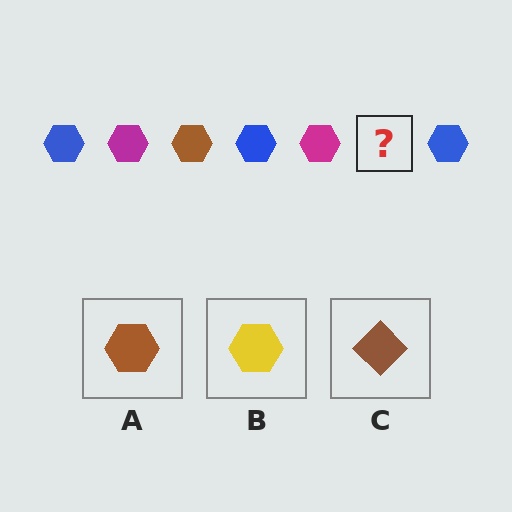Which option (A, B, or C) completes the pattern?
A.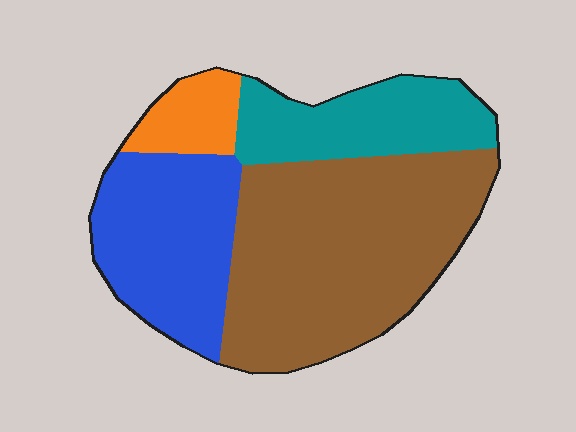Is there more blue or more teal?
Blue.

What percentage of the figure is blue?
Blue takes up between a quarter and a half of the figure.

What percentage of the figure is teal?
Teal covers roughly 20% of the figure.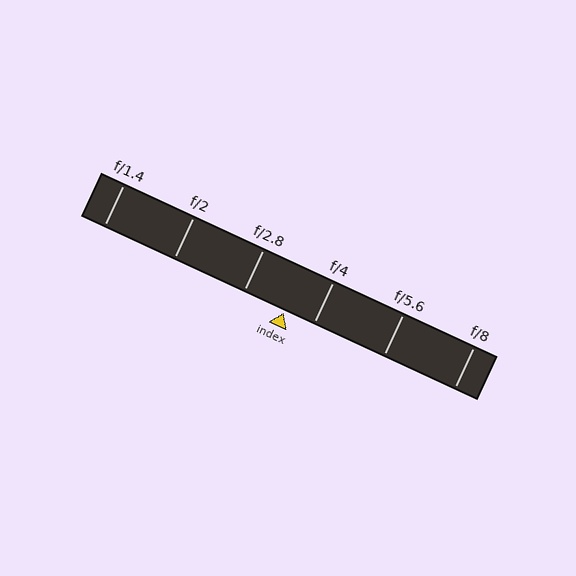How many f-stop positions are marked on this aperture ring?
There are 6 f-stop positions marked.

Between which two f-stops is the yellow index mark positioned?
The index mark is between f/2.8 and f/4.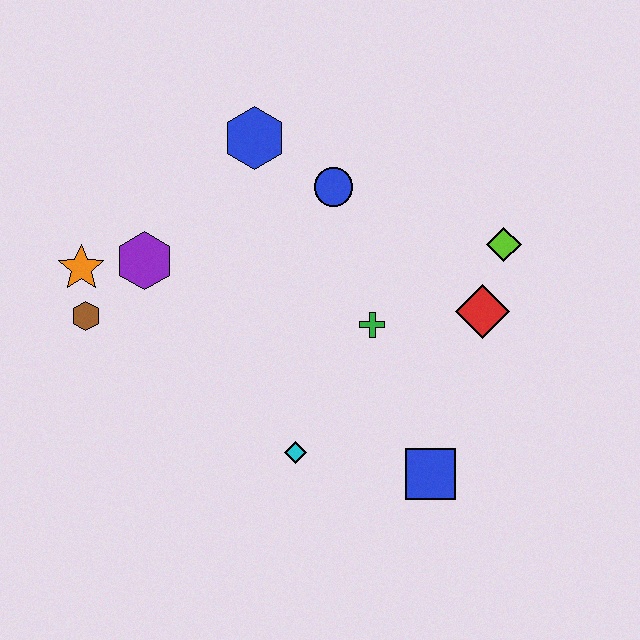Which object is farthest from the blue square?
The orange star is farthest from the blue square.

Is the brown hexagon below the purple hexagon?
Yes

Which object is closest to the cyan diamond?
The blue square is closest to the cyan diamond.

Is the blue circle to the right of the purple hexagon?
Yes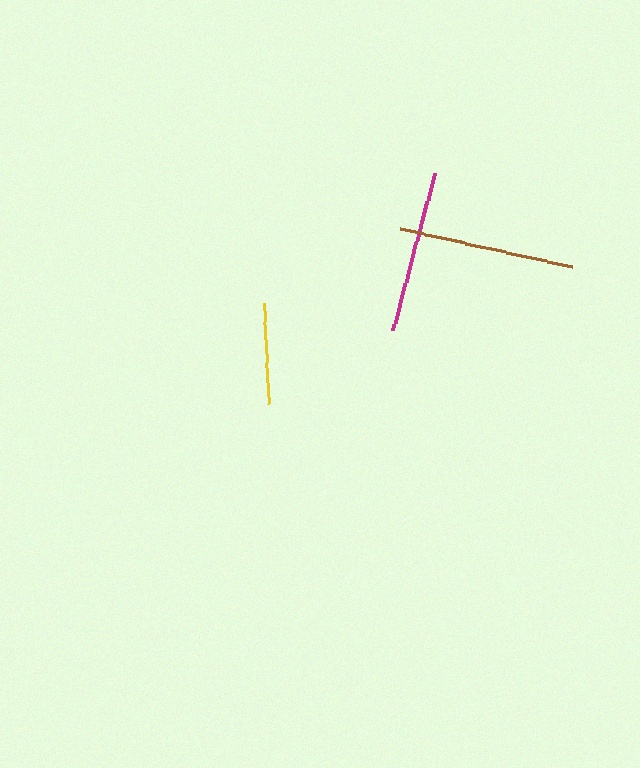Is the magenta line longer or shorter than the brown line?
The brown line is longer than the magenta line.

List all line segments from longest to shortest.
From longest to shortest: brown, magenta, yellow.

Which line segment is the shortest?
The yellow line is the shortest at approximately 101 pixels.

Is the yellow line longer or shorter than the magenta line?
The magenta line is longer than the yellow line.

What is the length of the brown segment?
The brown segment is approximately 176 pixels long.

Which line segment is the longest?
The brown line is the longest at approximately 176 pixels.